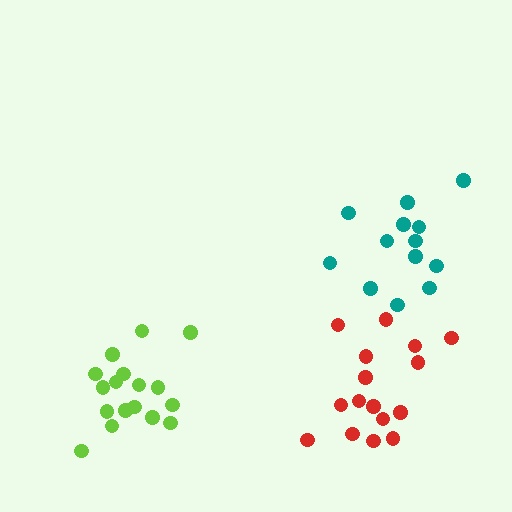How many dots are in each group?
Group 1: 17 dots, Group 2: 16 dots, Group 3: 13 dots (46 total).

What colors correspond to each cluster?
The clusters are colored: lime, red, teal.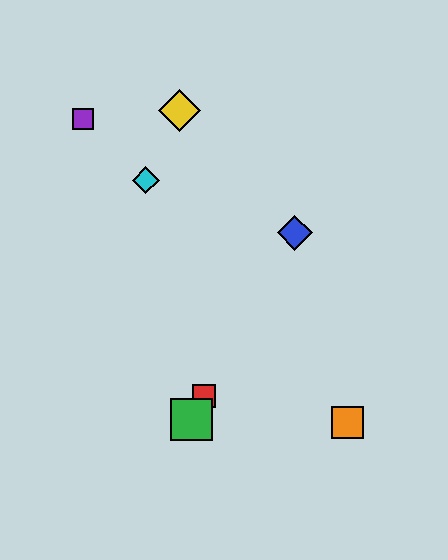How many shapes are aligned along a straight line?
3 shapes (the red square, the blue diamond, the green square) are aligned along a straight line.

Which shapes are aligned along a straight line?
The red square, the blue diamond, the green square are aligned along a straight line.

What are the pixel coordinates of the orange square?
The orange square is at (348, 422).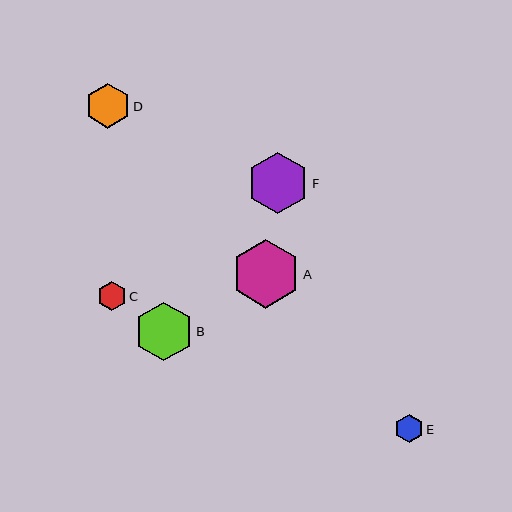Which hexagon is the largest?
Hexagon A is the largest with a size of approximately 69 pixels.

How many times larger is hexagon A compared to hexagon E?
Hexagon A is approximately 2.4 times the size of hexagon E.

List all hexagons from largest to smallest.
From largest to smallest: A, F, B, D, C, E.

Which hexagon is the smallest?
Hexagon E is the smallest with a size of approximately 29 pixels.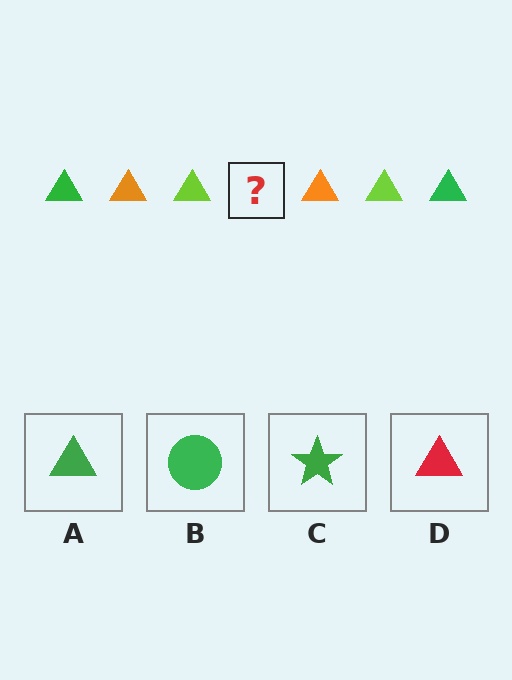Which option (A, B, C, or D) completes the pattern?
A.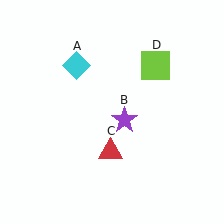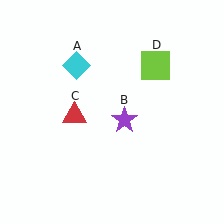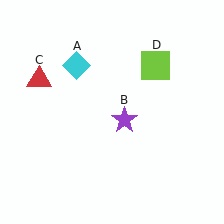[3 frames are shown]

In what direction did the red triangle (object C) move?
The red triangle (object C) moved up and to the left.